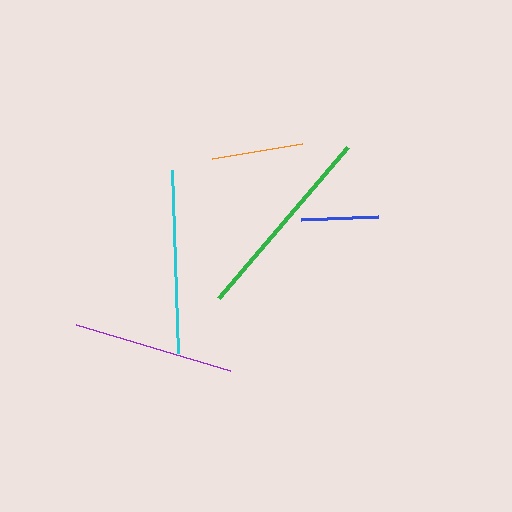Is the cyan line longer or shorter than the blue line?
The cyan line is longer than the blue line.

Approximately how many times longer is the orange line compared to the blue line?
The orange line is approximately 1.2 times the length of the blue line.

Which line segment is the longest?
The green line is the longest at approximately 199 pixels.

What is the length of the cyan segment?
The cyan segment is approximately 183 pixels long.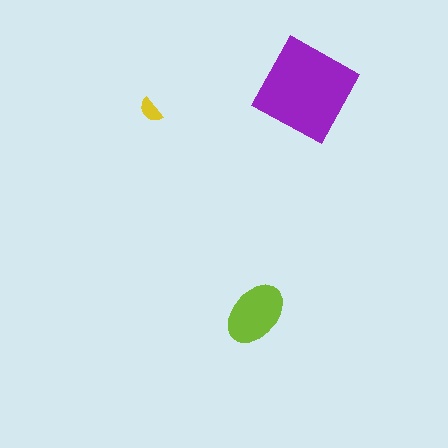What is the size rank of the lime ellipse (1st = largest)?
2nd.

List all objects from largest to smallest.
The purple square, the lime ellipse, the yellow semicircle.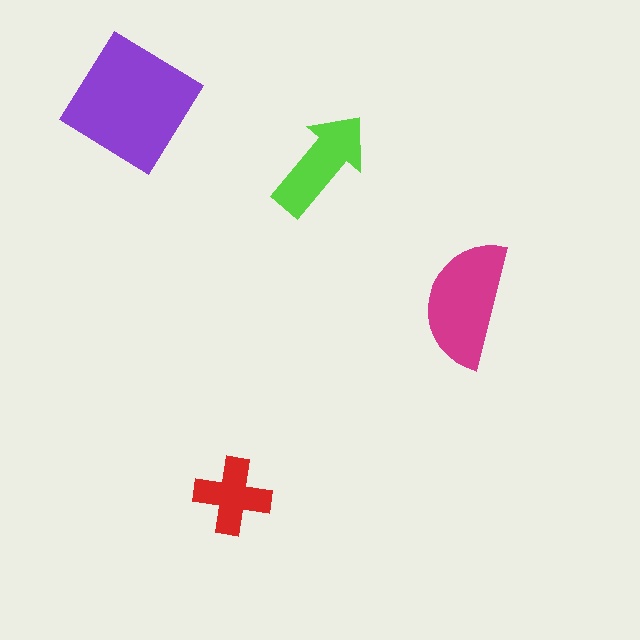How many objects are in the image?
There are 4 objects in the image.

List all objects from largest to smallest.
The purple diamond, the magenta semicircle, the lime arrow, the red cross.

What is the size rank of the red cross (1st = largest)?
4th.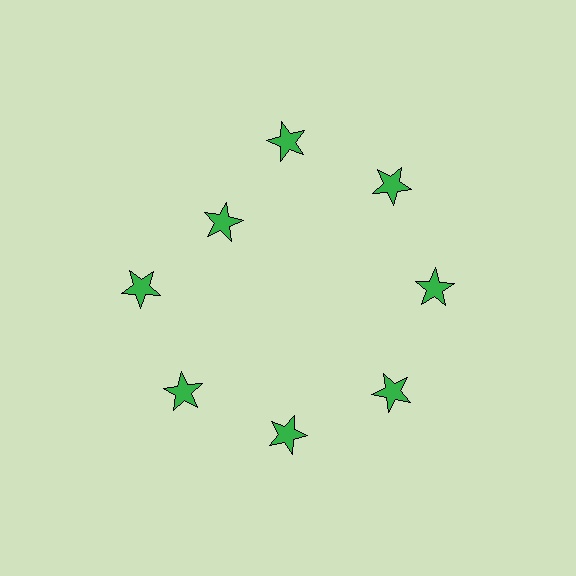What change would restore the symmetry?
The symmetry would be restored by moving it outward, back onto the ring so that all 8 stars sit at equal angles and equal distance from the center.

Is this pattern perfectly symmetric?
No. The 8 green stars are arranged in a ring, but one element near the 10 o'clock position is pulled inward toward the center, breaking the 8-fold rotational symmetry.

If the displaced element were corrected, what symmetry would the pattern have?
It would have 8-fold rotational symmetry — the pattern would map onto itself every 45 degrees.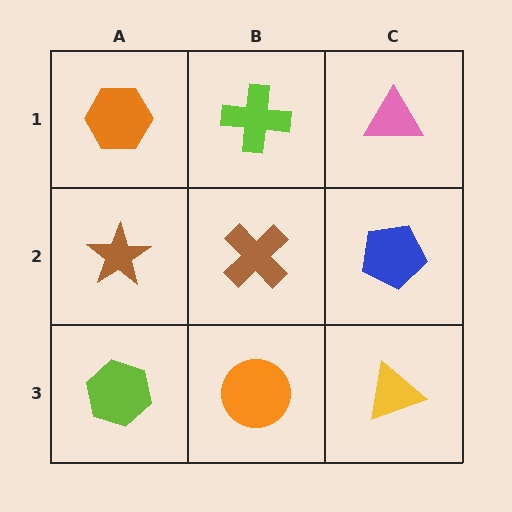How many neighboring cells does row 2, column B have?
4.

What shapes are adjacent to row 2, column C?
A pink triangle (row 1, column C), a yellow triangle (row 3, column C), a brown cross (row 2, column B).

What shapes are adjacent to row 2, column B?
A lime cross (row 1, column B), an orange circle (row 3, column B), a brown star (row 2, column A), a blue pentagon (row 2, column C).